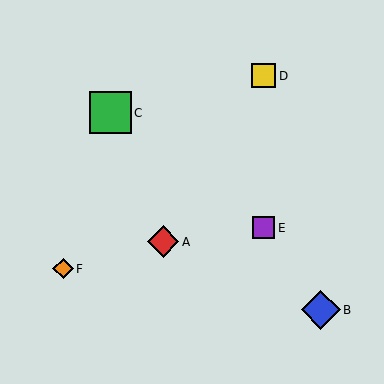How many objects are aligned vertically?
2 objects (D, E) are aligned vertically.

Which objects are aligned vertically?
Objects D, E are aligned vertically.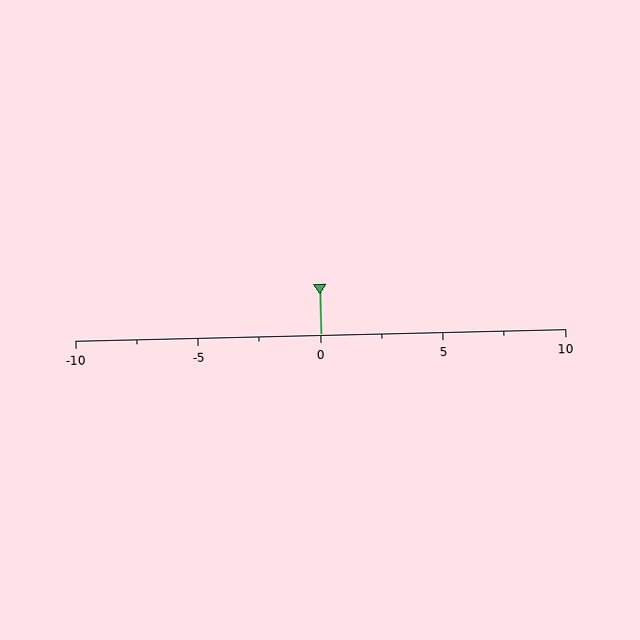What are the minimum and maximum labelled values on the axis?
The axis runs from -10 to 10.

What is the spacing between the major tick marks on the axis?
The major ticks are spaced 5 apart.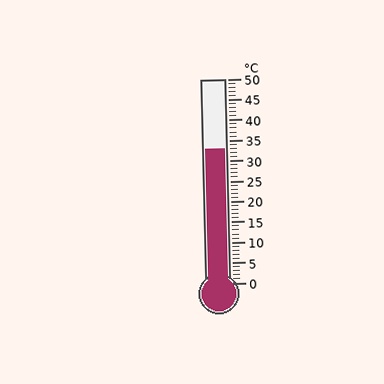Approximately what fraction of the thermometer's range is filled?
The thermometer is filled to approximately 65% of its range.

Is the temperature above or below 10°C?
The temperature is above 10°C.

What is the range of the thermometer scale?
The thermometer scale ranges from 0°C to 50°C.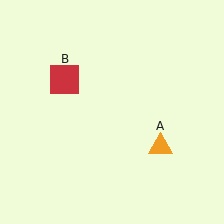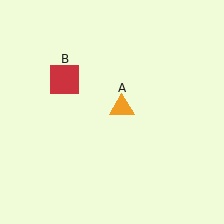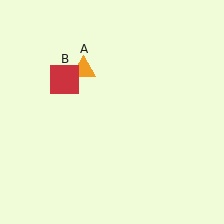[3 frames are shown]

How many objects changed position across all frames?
1 object changed position: orange triangle (object A).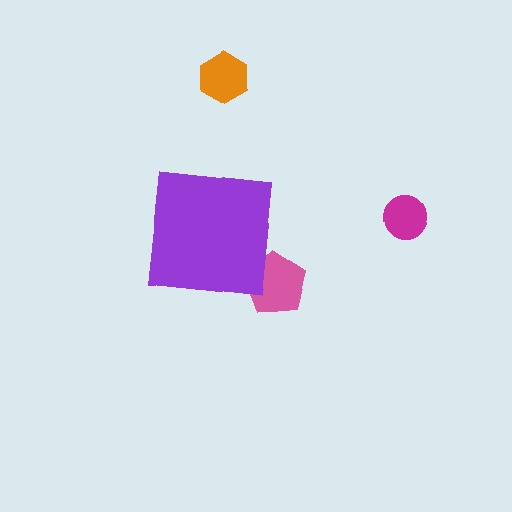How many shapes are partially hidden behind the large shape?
1 shape is partially hidden.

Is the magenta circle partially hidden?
No, the magenta circle is fully visible.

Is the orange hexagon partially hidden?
No, the orange hexagon is fully visible.